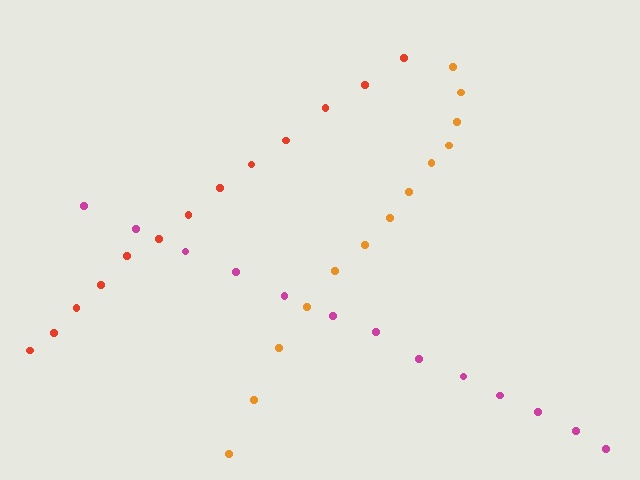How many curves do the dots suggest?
There are 3 distinct paths.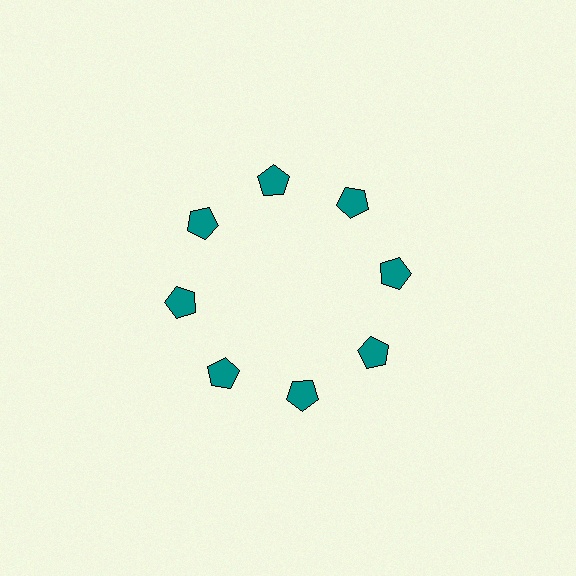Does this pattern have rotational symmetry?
Yes, this pattern has 8-fold rotational symmetry. It looks the same after rotating 45 degrees around the center.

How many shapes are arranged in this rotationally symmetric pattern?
There are 8 shapes, arranged in 8 groups of 1.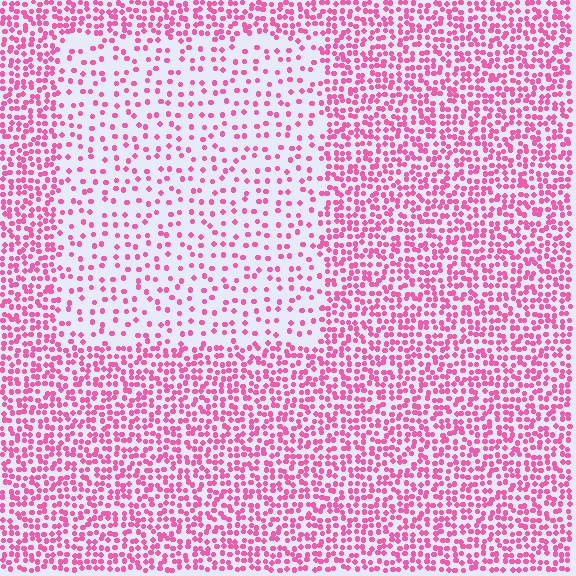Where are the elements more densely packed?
The elements are more densely packed outside the rectangle boundary.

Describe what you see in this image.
The image contains small pink elements arranged at two different densities. A rectangle-shaped region is visible where the elements are less densely packed than the surrounding area.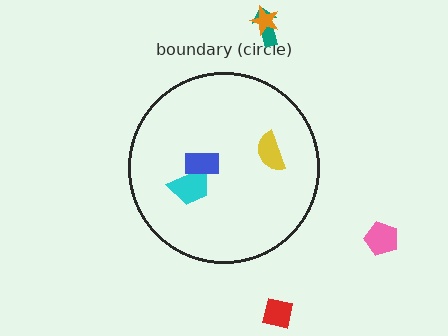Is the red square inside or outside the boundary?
Outside.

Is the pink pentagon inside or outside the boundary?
Outside.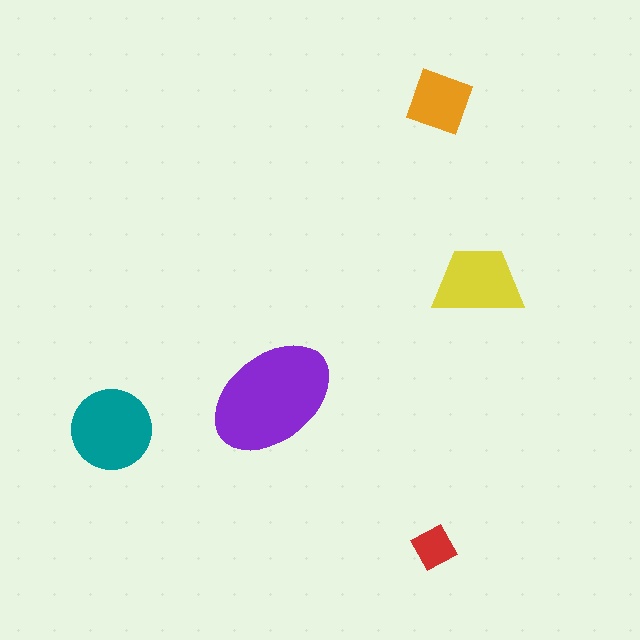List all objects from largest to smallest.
The purple ellipse, the teal circle, the yellow trapezoid, the orange square, the red diamond.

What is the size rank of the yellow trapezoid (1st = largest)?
3rd.